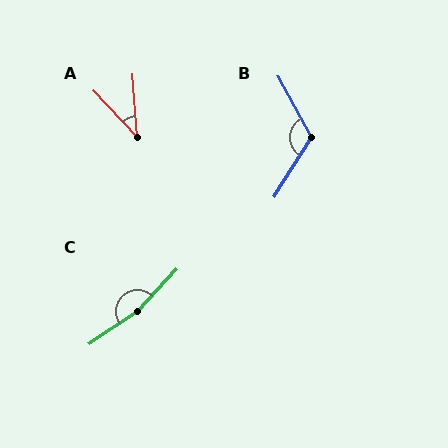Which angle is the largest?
C, at approximately 167 degrees.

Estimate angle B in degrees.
Approximately 119 degrees.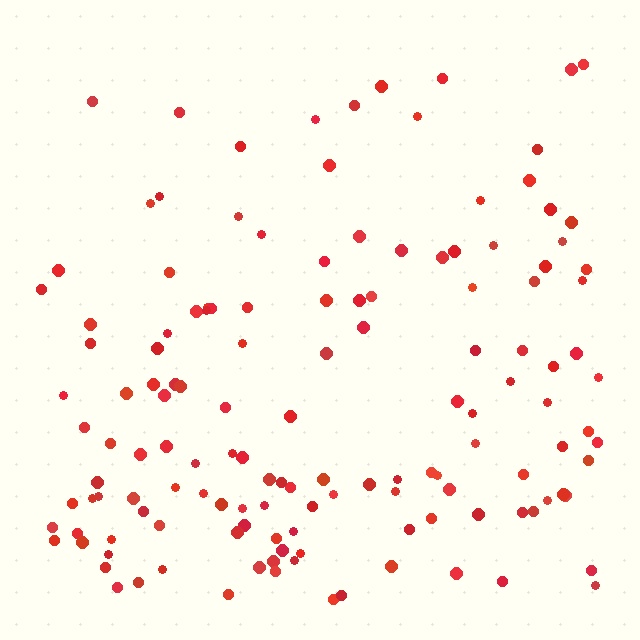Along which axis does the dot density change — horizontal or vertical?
Vertical.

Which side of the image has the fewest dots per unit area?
The top.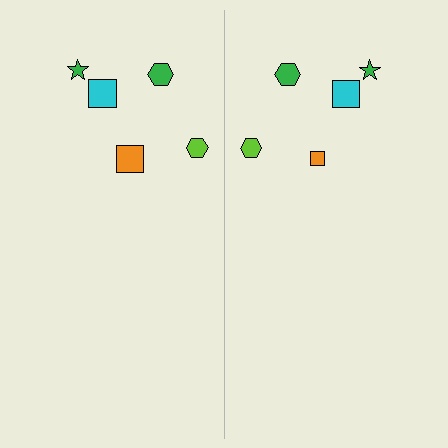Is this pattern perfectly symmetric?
No, the pattern is not perfectly symmetric. The orange square on the right side has a different size than its mirror counterpart.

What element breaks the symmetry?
The orange square on the right side has a different size than its mirror counterpart.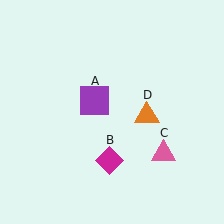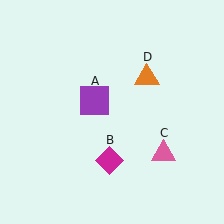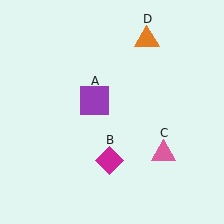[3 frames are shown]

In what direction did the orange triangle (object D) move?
The orange triangle (object D) moved up.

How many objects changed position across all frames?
1 object changed position: orange triangle (object D).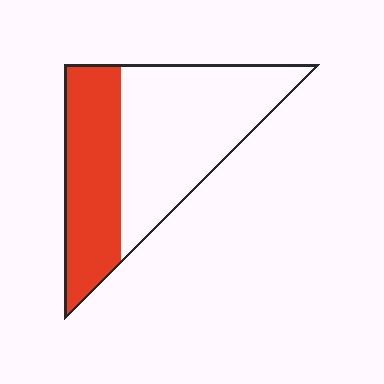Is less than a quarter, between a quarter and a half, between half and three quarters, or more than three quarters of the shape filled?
Between a quarter and a half.